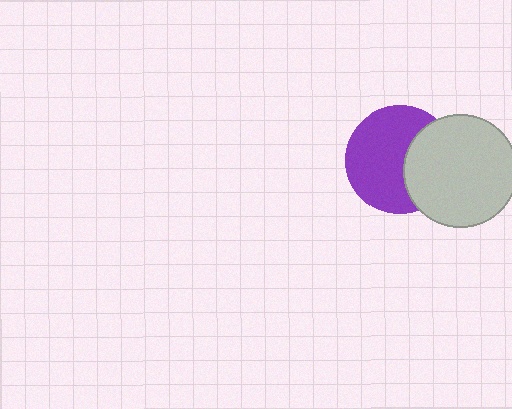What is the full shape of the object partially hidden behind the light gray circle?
The partially hidden object is a purple circle.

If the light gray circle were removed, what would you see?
You would see the complete purple circle.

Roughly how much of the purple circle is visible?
About half of it is visible (roughly 65%).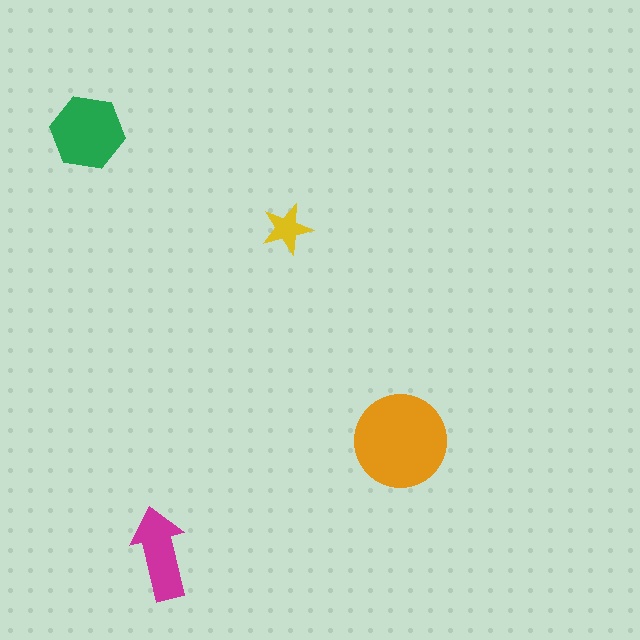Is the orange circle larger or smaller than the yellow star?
Larger.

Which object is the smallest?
The yellow star.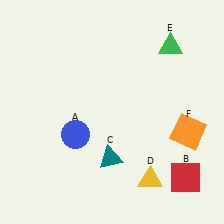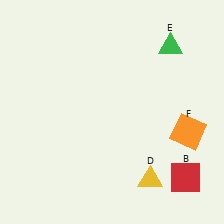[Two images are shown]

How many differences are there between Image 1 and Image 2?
There are 2 differences between the two images.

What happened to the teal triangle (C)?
The teal triangle (C) was removed in Image 2. It was in the bottom-left area of Image 1.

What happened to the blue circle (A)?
The blue circle (A) was removed in Image 2. It was in the bottom-left area of Image 1.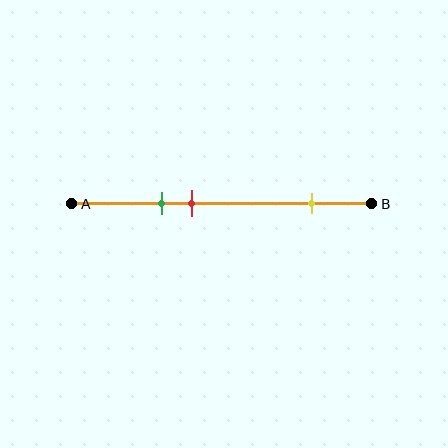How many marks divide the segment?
There are 3 marks dividing the segment.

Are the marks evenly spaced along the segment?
No, the marks are not evenly spaced.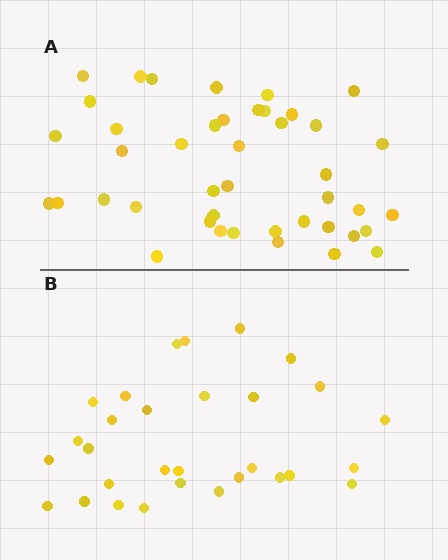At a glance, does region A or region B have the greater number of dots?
Region A (the top region) has more dots.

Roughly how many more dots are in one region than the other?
Region A has approximately 15 more dots than region B.